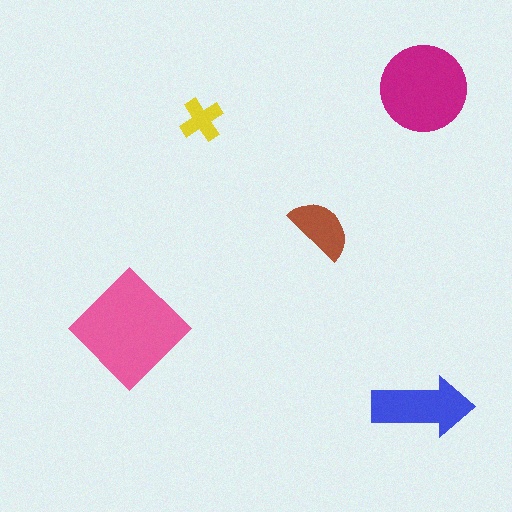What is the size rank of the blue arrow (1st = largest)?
3rd.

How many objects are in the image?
There are 5 objects in the image.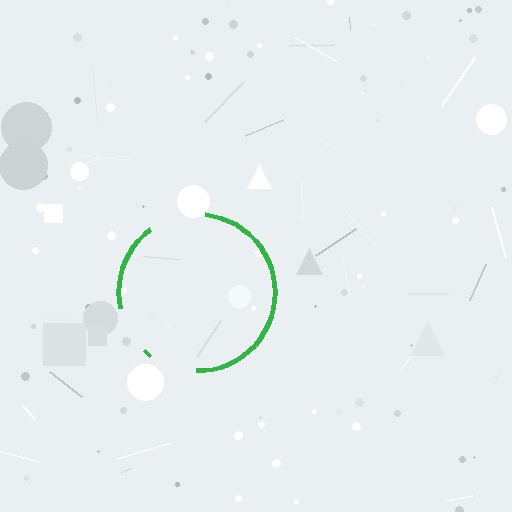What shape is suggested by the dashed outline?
The dashed outline suggests a circle.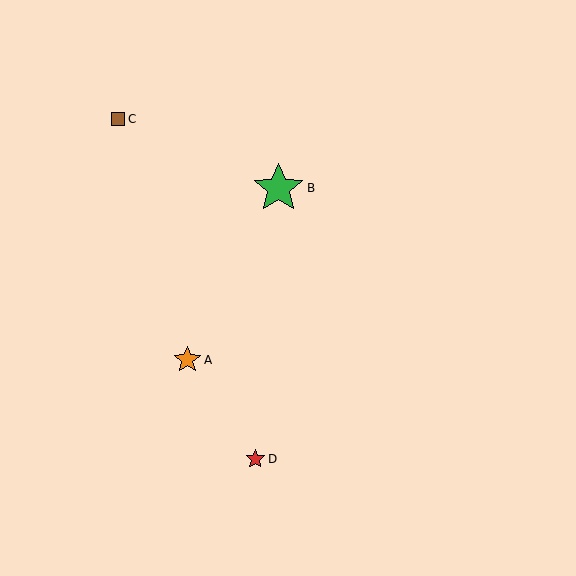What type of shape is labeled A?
Shape A is an orange star.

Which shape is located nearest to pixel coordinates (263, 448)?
The red star (labeled D) at (255, 459) is nearest to that location.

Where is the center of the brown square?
The center of the brown square is at (118, 119).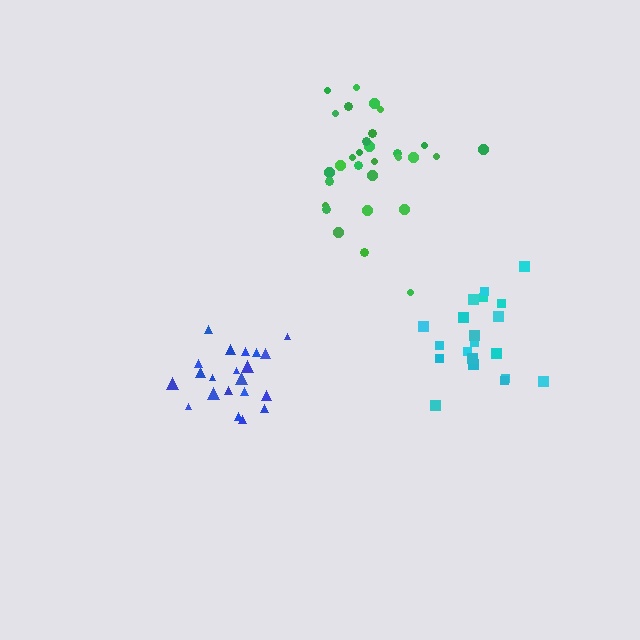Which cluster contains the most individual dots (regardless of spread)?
Green (30).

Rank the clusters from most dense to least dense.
blue, green, cyan.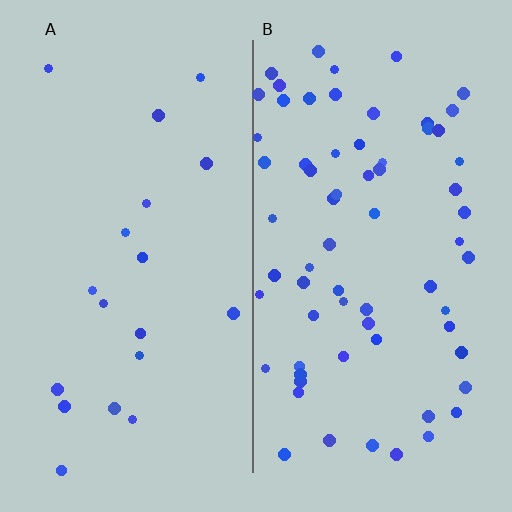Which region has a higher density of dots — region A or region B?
B (the right).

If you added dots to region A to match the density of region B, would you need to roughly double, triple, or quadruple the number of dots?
Approximately quadruple.